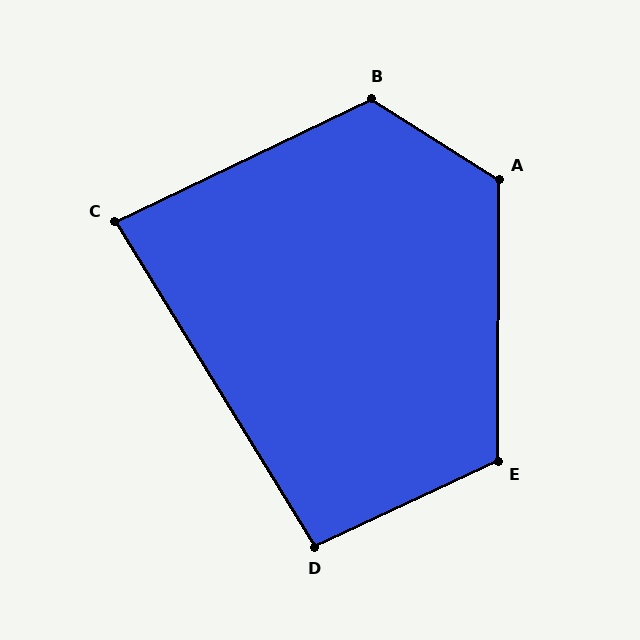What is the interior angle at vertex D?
Approximately 96 degrees (obtuse).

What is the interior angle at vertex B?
Approximately 122 degrees (obtuse).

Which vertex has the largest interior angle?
A, at approximately 122 degrees.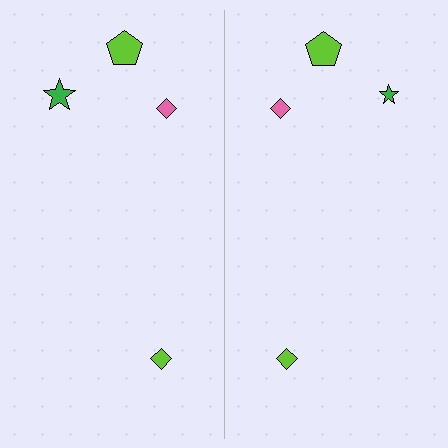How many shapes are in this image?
There are 8 shapes in this image.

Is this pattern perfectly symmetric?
No, the pattern is not perfectly symmetric. The green star on the right side has a different size than its mirror counterpart.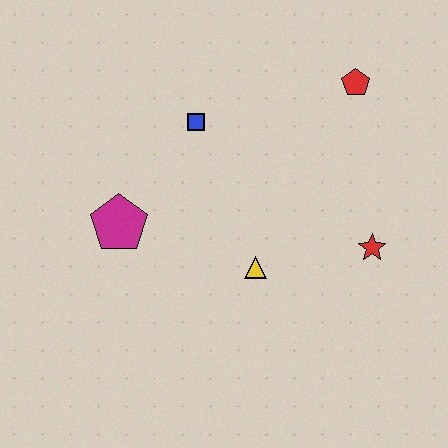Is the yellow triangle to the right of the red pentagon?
No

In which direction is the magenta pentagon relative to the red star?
The magenta pentagon is to the left of the red star.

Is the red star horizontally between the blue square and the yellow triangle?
No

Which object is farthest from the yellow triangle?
The red pentagon is farthest from the yellow triangle.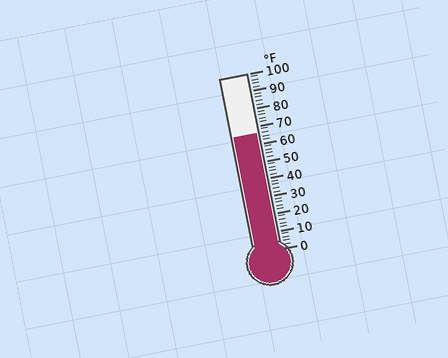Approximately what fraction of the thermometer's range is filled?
The thermometer is filled to approximately 65% of its range.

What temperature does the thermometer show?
The thermometer shows approximately 66°F.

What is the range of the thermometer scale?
The thermometer scale ranges from 0°F to 100°F.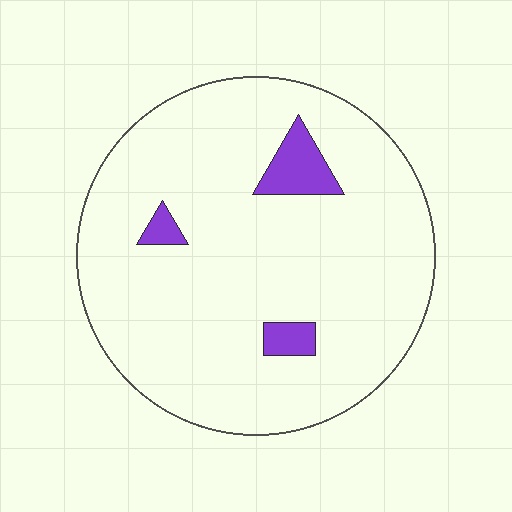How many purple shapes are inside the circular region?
3.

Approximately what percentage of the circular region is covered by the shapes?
Approximately 5%.